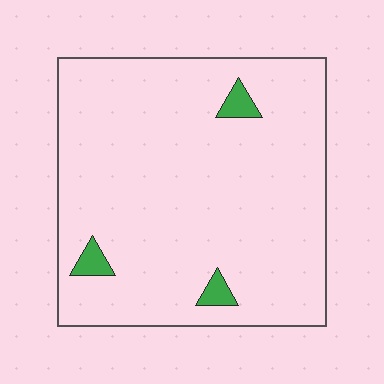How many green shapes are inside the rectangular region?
3.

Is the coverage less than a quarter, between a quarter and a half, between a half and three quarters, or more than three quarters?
Less than a quarter.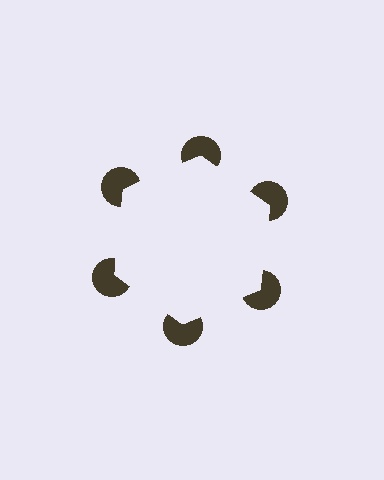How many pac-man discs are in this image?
There are 6 — one at each vertex of the illusory hexagon.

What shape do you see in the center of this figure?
An illusory hexagon — its edges are inferred from the aligned wedge cuts in the pac-man discs, not physically drawn.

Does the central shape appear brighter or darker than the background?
It typically appears slightly brighter than the background, even though no actual brightness change is drawn.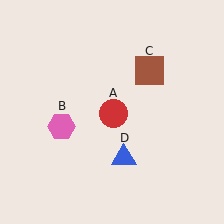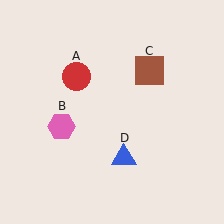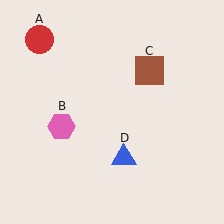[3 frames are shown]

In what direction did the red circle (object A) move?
The red circle (object A) moved up and to the left.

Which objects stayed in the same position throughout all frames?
Pink hexagon (object B) and brown square (object C) and blue triangle (object D) remained stationary.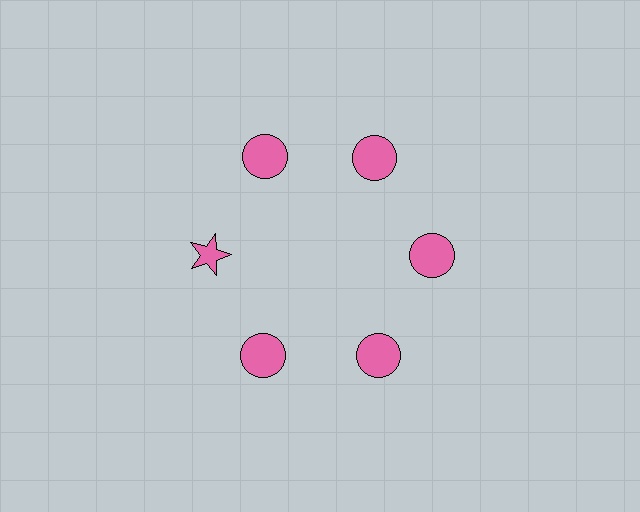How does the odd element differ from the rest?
It has a different shape: star instead of circle.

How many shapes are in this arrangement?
There are 6 shapes arranged in a ring pattern.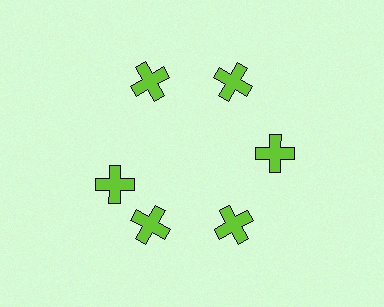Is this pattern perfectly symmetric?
No. The 6 lime crosses are arranged in a ring, but one element near the 9 o'clock position is rotated out of alignment along the ring, breaking the 6-fold rotational symmetry.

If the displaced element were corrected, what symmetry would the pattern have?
It would have 6-fold rotational symmetry — the pattern would map onto itself every 60 degrees.